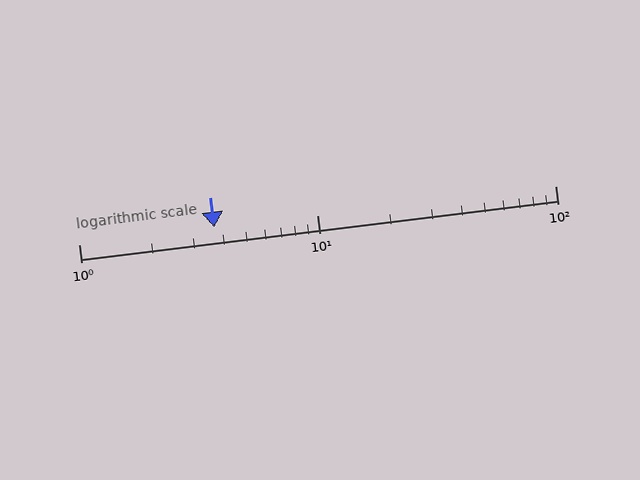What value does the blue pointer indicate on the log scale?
The pointer indicates approximately 3.7.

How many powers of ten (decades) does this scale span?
The scale spans 2 decades, from 1 to 100.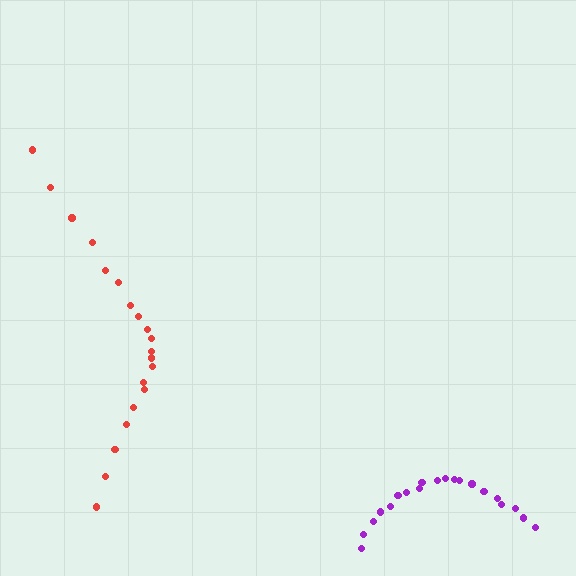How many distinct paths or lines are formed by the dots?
There are 2 distinct paths.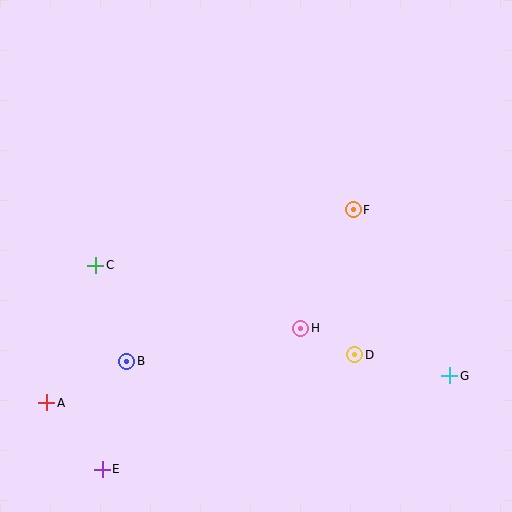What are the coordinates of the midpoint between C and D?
The midpoint between C and D is at (225, 310).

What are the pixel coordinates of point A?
Point A is at (47, 403).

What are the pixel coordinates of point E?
Point E is at (102, 469).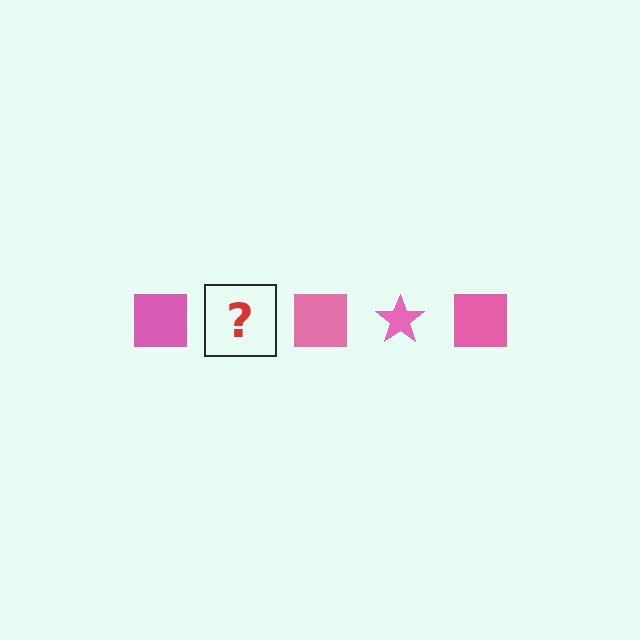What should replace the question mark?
The question mark should be replaced with a pink star.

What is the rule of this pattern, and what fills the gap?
The rule is that the pattern cycles through square, star shapes in pink. The gap should be filled with a pink star.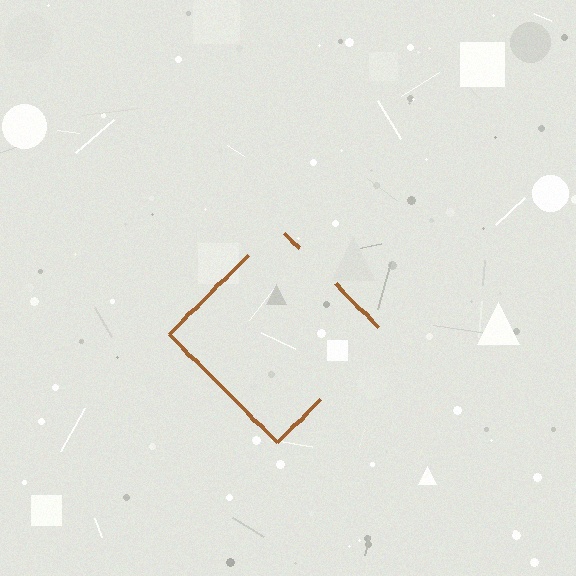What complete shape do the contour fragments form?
The contour fragments form a diamond.